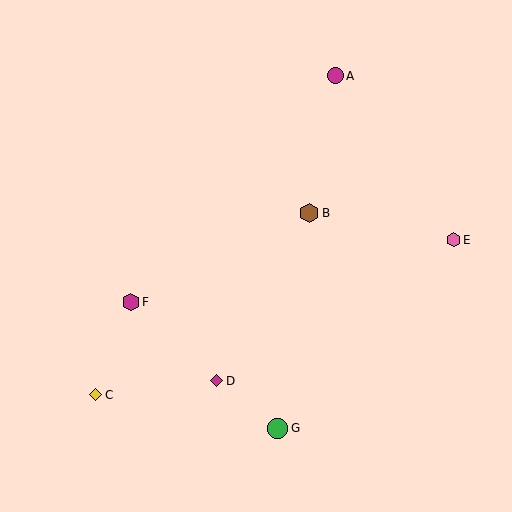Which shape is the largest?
The green circle (labeled G) is the largest.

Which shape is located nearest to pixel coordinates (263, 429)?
The green circle (labeled G) at (278, 428) is nearest to that location.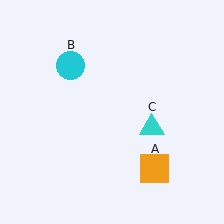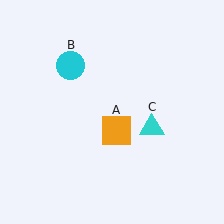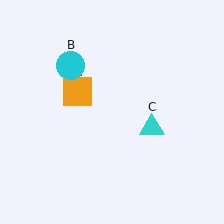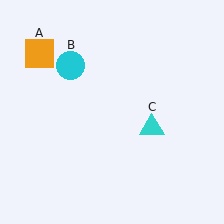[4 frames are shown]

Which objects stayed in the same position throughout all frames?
Cyan circle (object B) and cyan triangle (object C) remained stationary.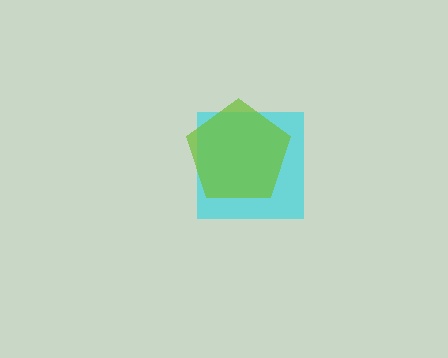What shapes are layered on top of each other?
The layered shapes are: a cyan square, a lime pentagon.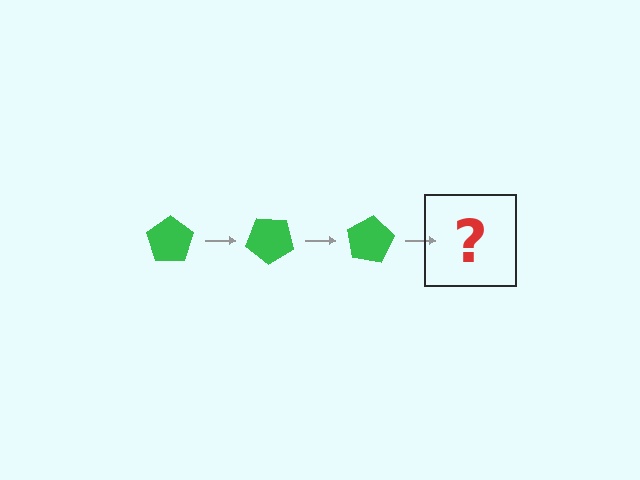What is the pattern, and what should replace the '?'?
The pattern is that the pentagon rotates 40 degrees each step. The '?' should be a green pentagon rotated 120 degrees.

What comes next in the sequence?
The next element should be a green pentagon rotated 120 degrees.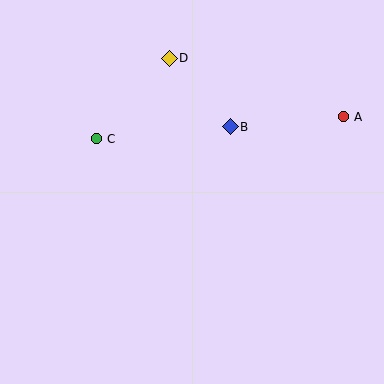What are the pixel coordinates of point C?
Point C is at (97, 139).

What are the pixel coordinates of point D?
Point D is at (169, 58).